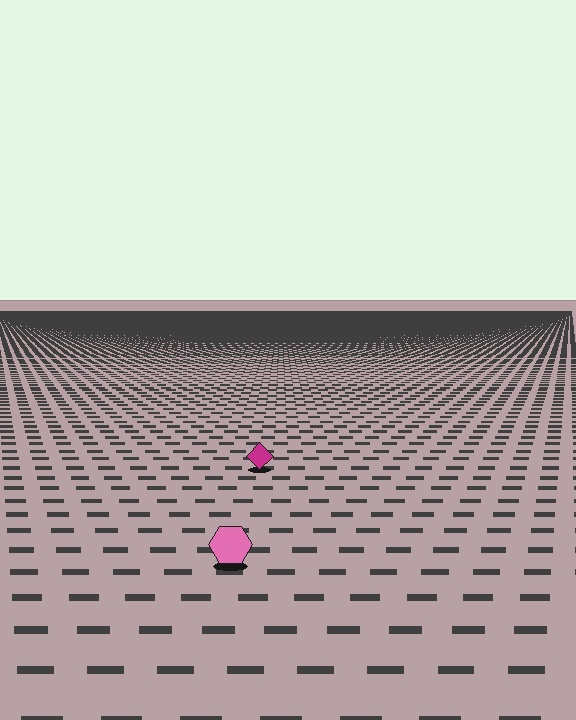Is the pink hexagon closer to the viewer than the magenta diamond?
Yes. The pink hexagon is closer — you can tell from the texture gradient: the ground texture is coarser near it.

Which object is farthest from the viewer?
The magenta diamond is farthest from the viewer. It appears smaller and the ground texture around it is denser.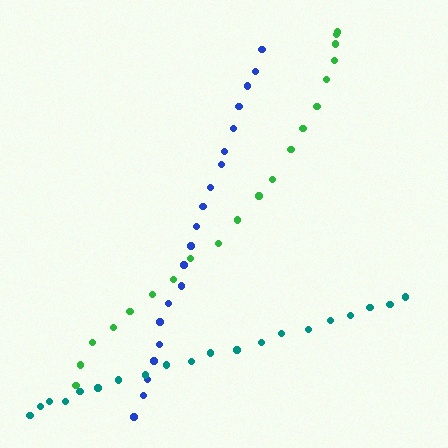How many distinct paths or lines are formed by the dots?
There are 3 distinct paths.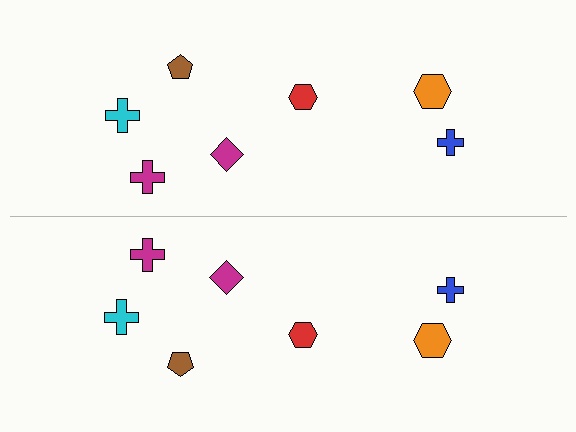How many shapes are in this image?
There are 14 shapes in this image.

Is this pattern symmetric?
Yes, this pattern has bilateral (reflection) symmetry.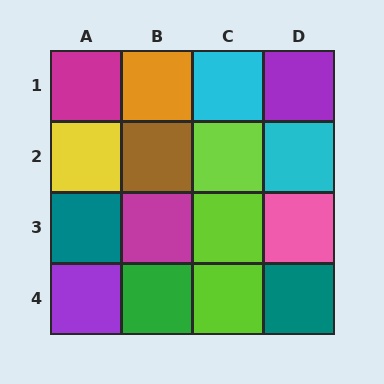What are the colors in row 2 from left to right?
Yellow, brown, lime, cyan.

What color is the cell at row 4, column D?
Teal.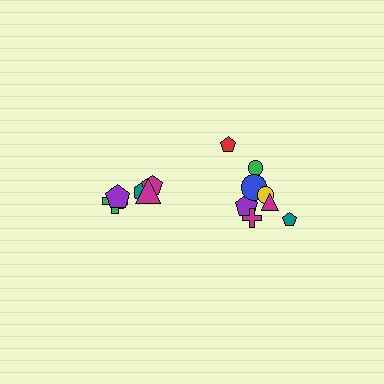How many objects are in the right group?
There are 8 objects.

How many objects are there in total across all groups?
There are 14 objects.